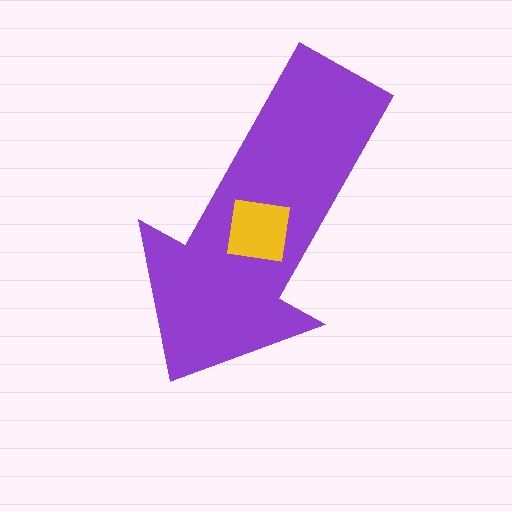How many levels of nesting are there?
2.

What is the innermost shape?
The yellow square.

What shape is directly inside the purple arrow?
The yellow square.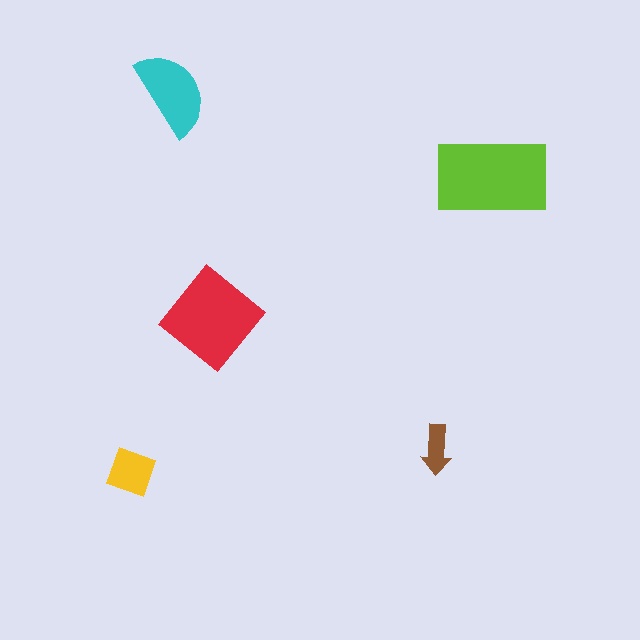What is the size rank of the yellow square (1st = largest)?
4th.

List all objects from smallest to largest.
The brown arrow, the yellow square, the cyan semicircle, the red diamond, the lime rectangle.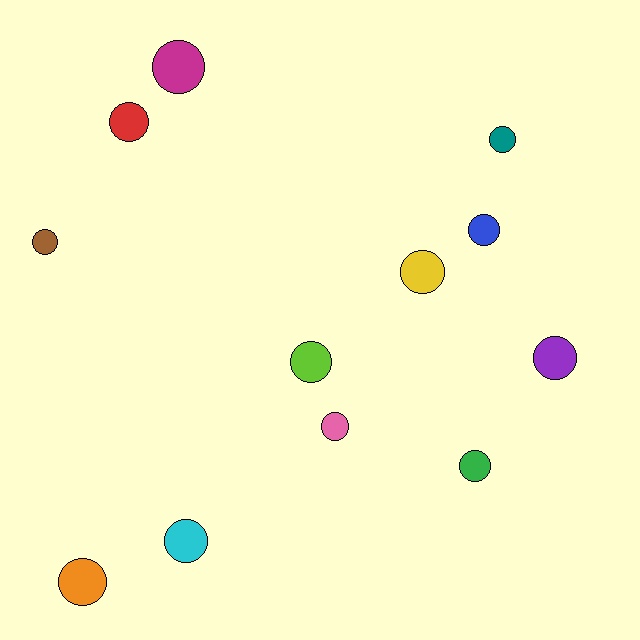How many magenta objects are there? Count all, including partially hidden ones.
There is 1 magenta object.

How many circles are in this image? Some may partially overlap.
There are 12 circles.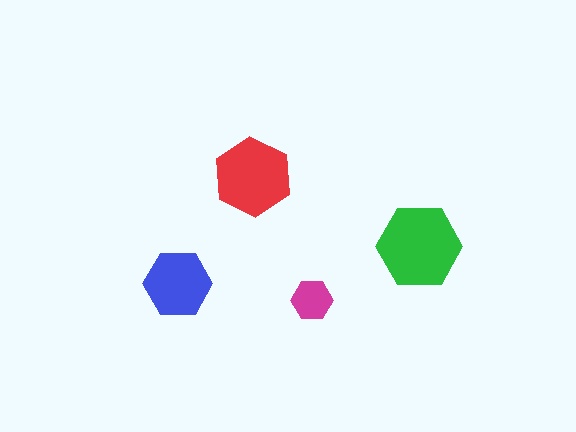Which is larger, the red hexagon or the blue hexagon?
The red one.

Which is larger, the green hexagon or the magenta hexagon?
The green one.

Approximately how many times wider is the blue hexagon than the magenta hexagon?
About 1.5 times wider.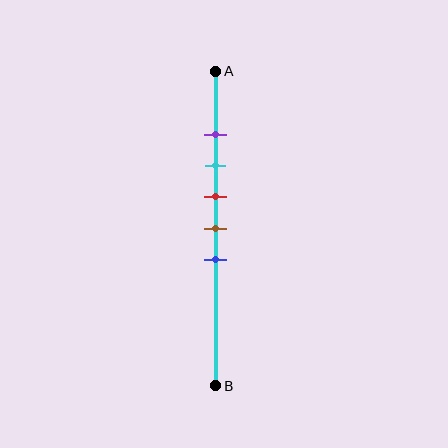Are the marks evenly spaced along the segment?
Yes, the marks are approximately evenly spaced.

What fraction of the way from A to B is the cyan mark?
The cyan mark is approximately 30% (0.3) of the way from A to B.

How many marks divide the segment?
There are 5 marks dividing the segment.